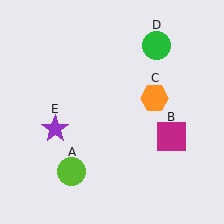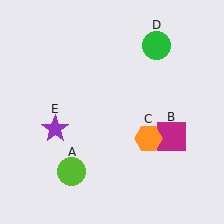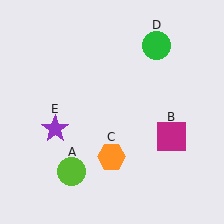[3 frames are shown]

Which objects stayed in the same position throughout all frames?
Lime circle (object A) and magenta square (object B) and green circle (object D) and purple star (object E) remained stationary.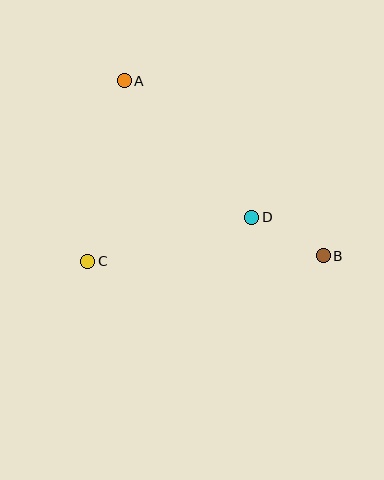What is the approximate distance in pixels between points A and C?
The distance between A and C is approximately 185 pixels.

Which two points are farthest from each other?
Points A and B are farthest from each other.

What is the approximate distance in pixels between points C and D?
The distance between C and D is approximately 170 pixels.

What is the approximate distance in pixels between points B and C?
The distance between B and C is approximately 236 pixels.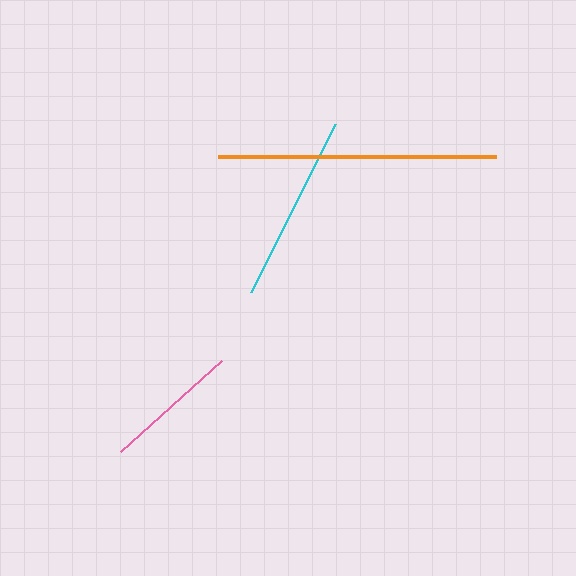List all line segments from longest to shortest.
From longest to shortest: orange, cyan, pink.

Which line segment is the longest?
The orange line is the longest at approximately 279 pixels.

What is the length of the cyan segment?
The cyan segment is approximately 188 pixels long.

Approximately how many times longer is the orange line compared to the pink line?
The orange line is approximately 2.0 times the length of the pink line.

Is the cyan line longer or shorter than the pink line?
The cyan line is longer than the pink line.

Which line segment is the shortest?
The pink line is the shortest at approximately 136 pixels.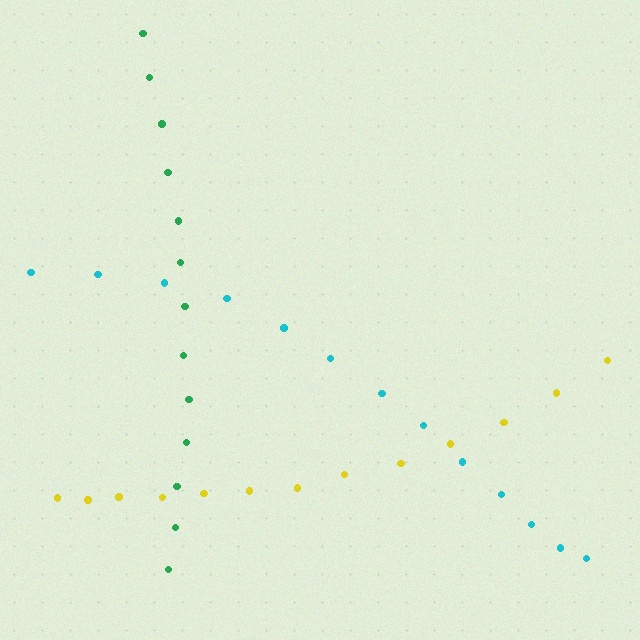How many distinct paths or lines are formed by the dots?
There are 3 distinct paths.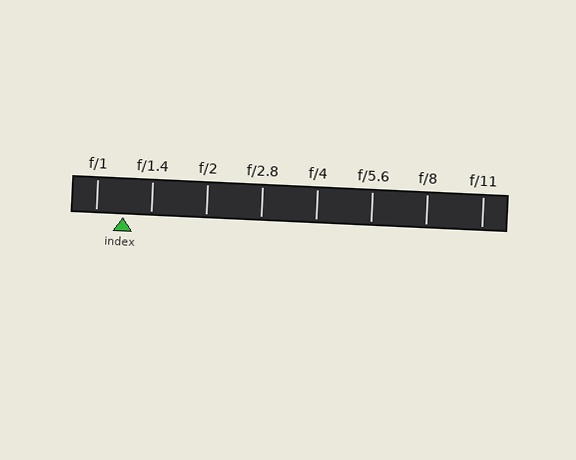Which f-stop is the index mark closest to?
The index mark is closest to f/1.4.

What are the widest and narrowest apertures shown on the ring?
The widest aperture shown is f/1 and the narrowest is f/11.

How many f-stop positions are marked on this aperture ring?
There are 8 f-stop positions marked.